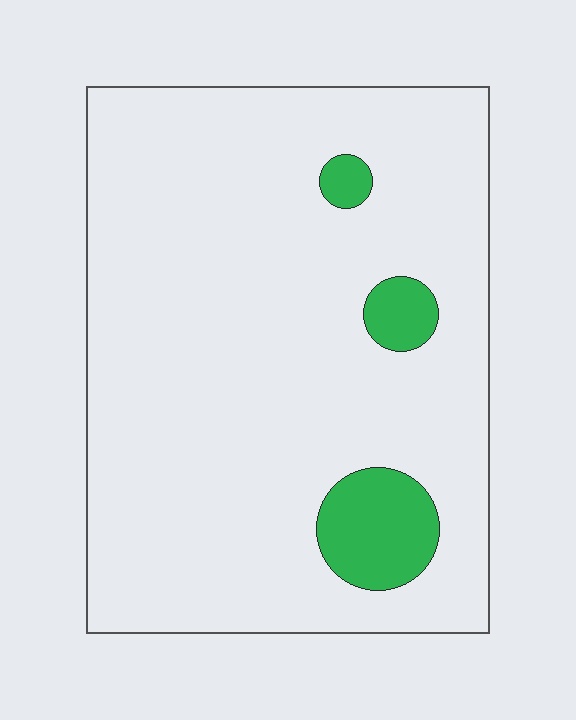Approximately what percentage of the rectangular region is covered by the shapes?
Approximately 10%.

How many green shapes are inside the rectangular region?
3.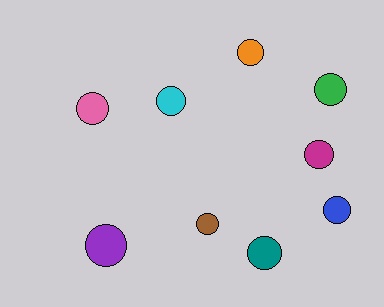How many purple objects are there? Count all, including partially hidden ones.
There is 1 purple object.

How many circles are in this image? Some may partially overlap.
There are 9 circles.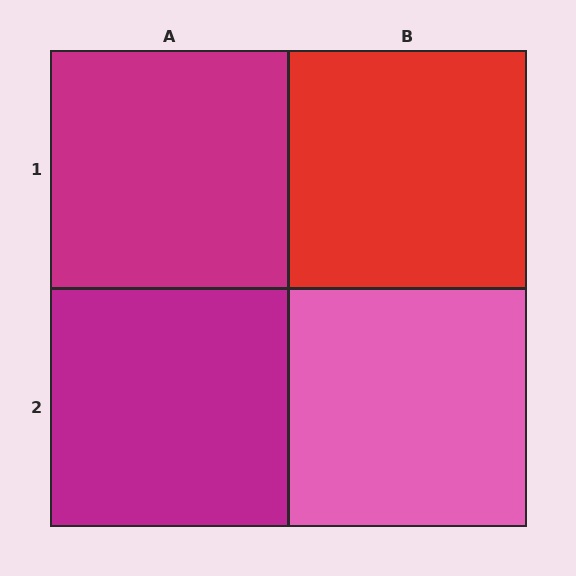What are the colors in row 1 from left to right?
Magenta, red.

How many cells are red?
1 cell is red.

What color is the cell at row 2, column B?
Pink.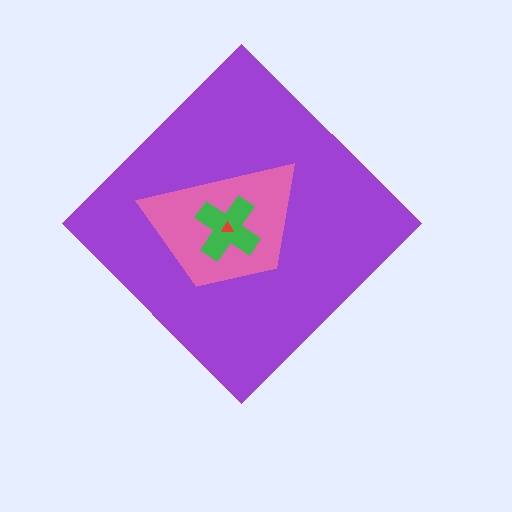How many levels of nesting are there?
4.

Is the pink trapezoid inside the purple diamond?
Yes.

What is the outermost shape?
The purple diamond.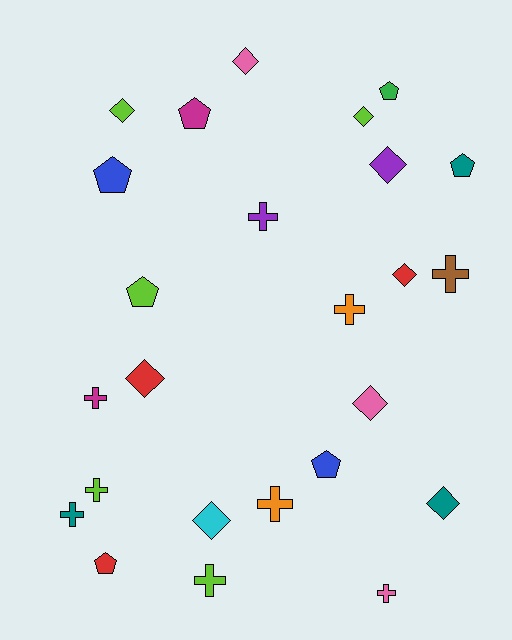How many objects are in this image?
There are 25 objects.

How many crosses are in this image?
There are 9 crosses.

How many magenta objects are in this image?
There are 2 magenta objects.